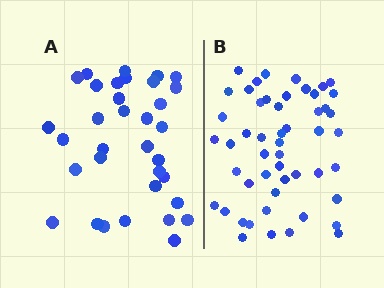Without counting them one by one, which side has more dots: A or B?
Region B (the right region) has more dots.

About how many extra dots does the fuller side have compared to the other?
Region B has approximately 15 more dots than region A.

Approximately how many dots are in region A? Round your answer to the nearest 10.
About 30 dots. (The exact count is 34, which rounds to 30.)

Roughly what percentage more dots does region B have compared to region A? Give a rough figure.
About 50% more.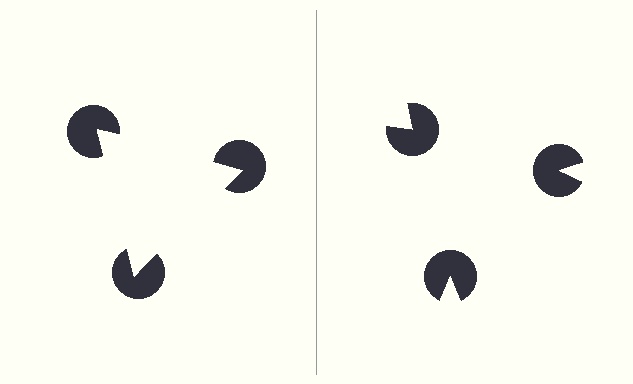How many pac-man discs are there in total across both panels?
6 — 3 on each side.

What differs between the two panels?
The pac-man discs are positioned identically on both sides; only the wedge orientations differ. On the left they align to a triangle; on the right they are misaligned.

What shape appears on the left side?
An illusory triangle.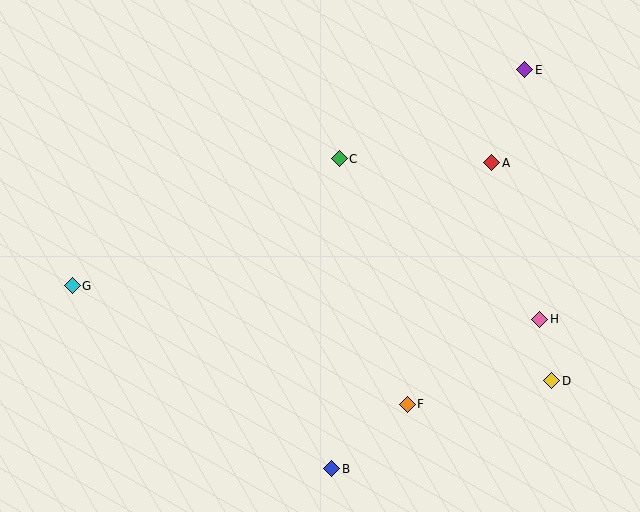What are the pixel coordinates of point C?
Point C is at (339, 159).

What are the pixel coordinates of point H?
Point H is at (540, 319).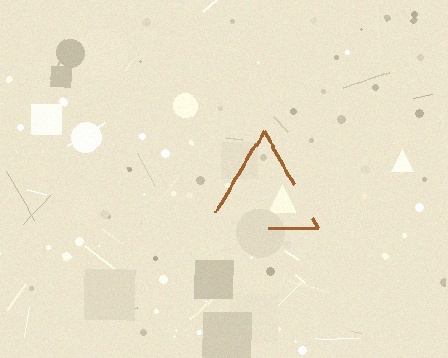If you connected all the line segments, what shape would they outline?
They would outline a triangle.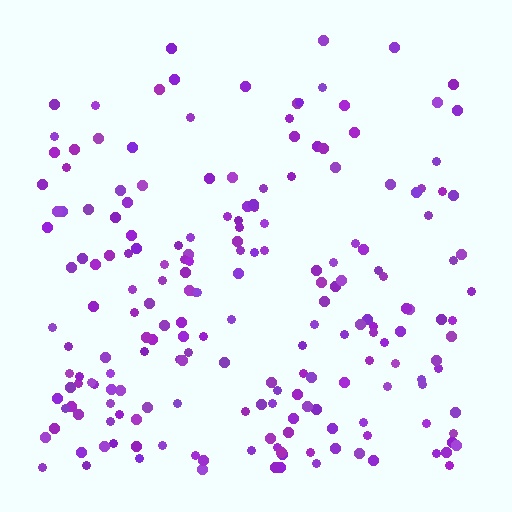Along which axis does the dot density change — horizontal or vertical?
Vertical.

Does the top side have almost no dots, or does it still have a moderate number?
Still a moderate number, just noticeably fewer than the bottom.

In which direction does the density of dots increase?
From top to bottom, with the bottom side densest.